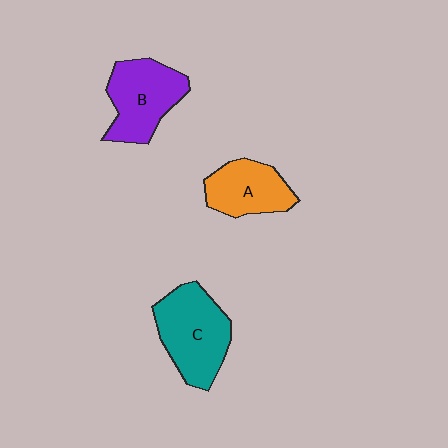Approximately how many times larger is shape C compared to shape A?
Approximately 1.4 times.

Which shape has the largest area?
Shape C (teal).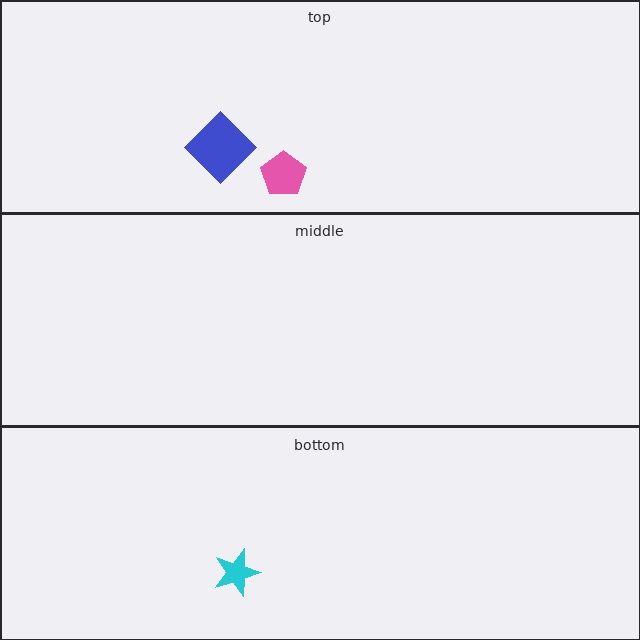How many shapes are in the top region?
2.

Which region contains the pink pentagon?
The top region.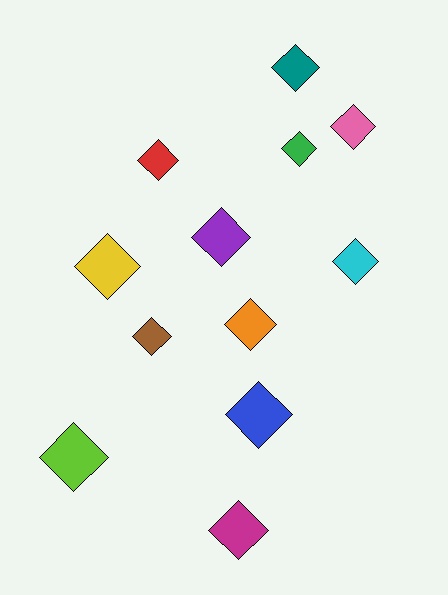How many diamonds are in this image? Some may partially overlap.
There are 12 diamonds.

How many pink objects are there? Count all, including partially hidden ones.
There is 1 pink object.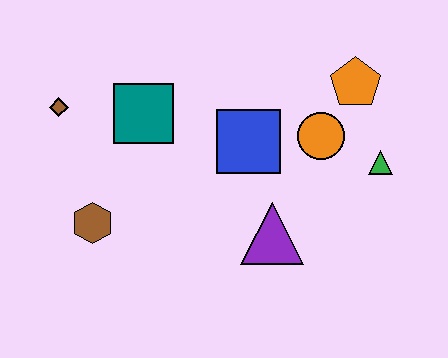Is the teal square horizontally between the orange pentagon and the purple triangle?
No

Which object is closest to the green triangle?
The orange circle is closest to the green triangle.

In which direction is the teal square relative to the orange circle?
The teal square is to the left of the orange circle.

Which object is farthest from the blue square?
The brown diamond is farthest from the blue square.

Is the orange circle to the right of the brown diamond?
Yes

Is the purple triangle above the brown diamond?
No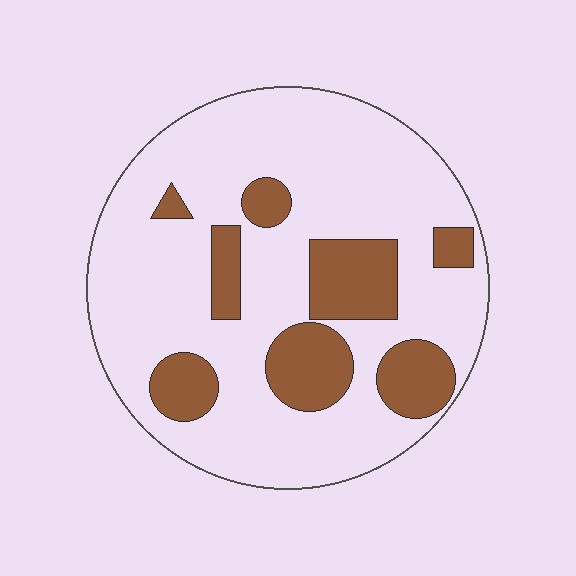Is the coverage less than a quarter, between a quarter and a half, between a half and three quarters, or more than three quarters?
Less than a quarter.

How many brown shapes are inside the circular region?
8.